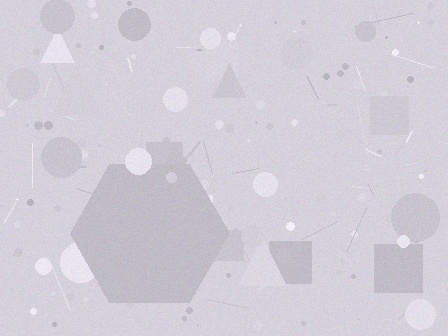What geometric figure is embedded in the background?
A hexagon is embedded in the background.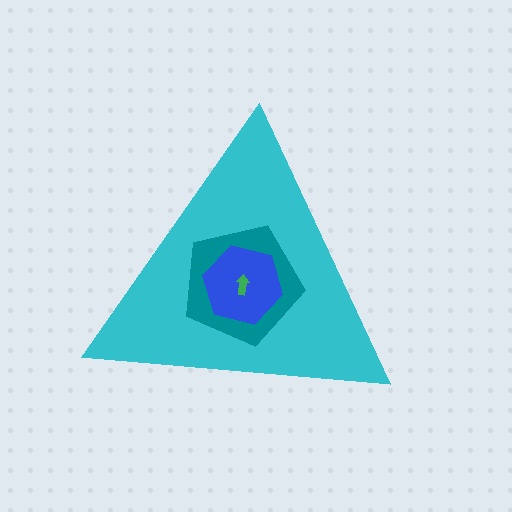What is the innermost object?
The green arrow.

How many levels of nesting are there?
4.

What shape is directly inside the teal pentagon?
The blue hexagon.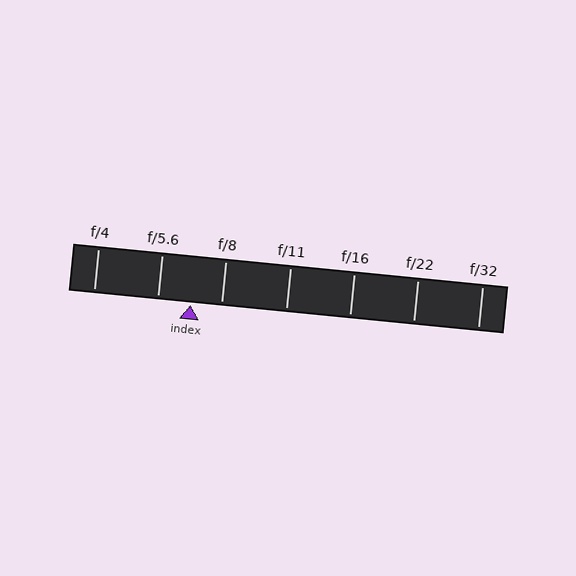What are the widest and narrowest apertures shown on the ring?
The widest aperture shown is f/4 and the narrowest is f/32.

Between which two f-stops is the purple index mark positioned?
The index mark is between f/5.6 and f/8.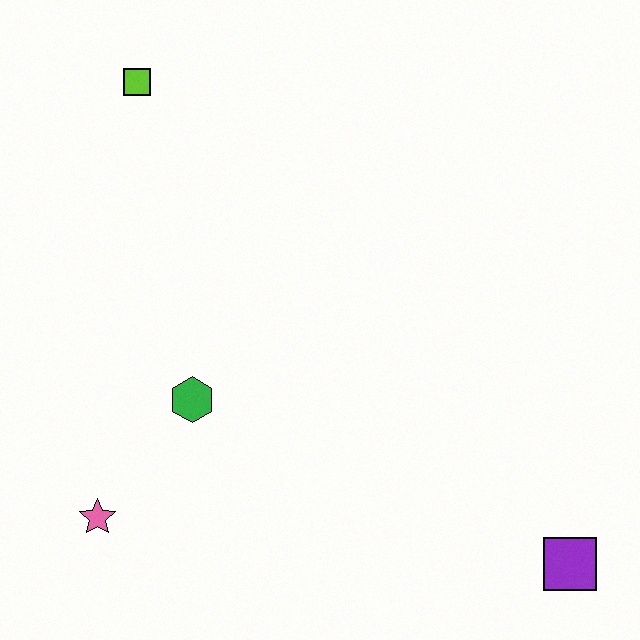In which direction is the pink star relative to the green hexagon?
The pink star is below the green hexagon.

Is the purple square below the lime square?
Yes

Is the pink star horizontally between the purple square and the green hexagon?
No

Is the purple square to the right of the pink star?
Yes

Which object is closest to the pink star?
The green hexagon is closest to the pink star.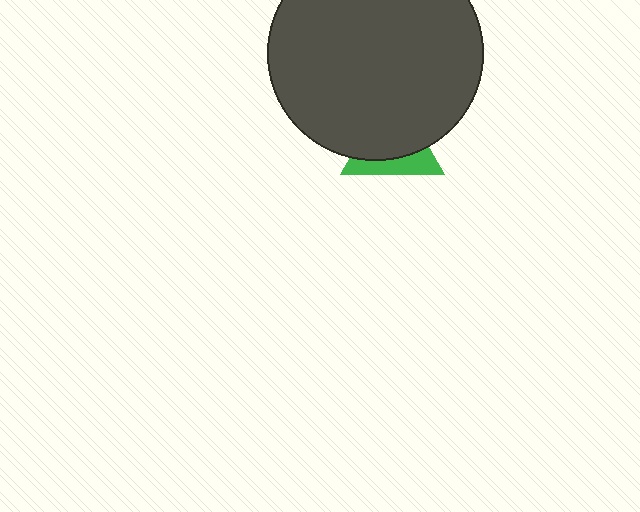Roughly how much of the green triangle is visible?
A small part of it is visible (roughly 36%).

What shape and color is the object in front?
The object in front is a dark gray circle.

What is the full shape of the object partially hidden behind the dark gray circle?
The partially hidden object is a green triangle.